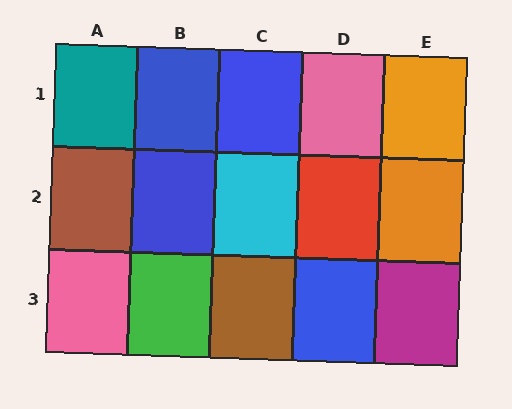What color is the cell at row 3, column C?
Brown.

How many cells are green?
1 cell is green.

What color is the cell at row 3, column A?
Pink.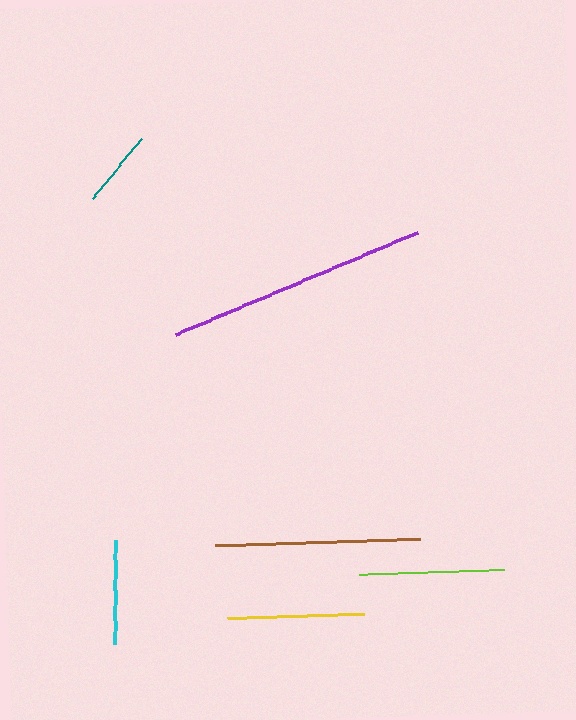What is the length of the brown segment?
The brown segment is approximately 204 pixels long.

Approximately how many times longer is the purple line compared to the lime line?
The purple line is approximately 1.8 times the length of the lime line.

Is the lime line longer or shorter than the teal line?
The lime line is longer than the teal line.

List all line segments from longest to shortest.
From longest to shortest: purple, brown, lime, yellow, cyan, teal.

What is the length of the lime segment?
The lime segment is approximately 145 pixels long.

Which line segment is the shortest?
The teal line is the shortest at approximately 78 pixels.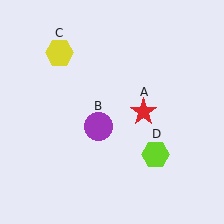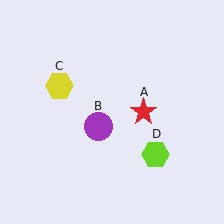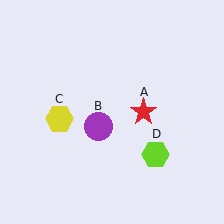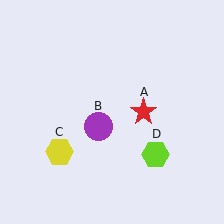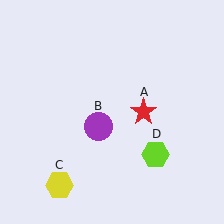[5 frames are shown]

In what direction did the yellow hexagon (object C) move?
The yellow hexagon (object C) moved down.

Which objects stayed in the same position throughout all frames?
Red star (object A) and purple circle (object B) and lime hexagon (object D) remained stationary.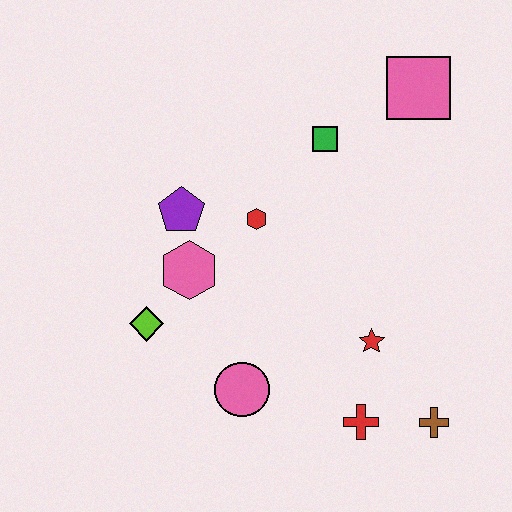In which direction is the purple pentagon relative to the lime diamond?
The purple pentagon is above the lime diamond.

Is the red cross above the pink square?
No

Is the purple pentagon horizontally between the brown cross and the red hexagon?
No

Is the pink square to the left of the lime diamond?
No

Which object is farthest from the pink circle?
The pink square is farthest from the pink circle.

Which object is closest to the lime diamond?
The pink hexagon is closest to the lime diamond.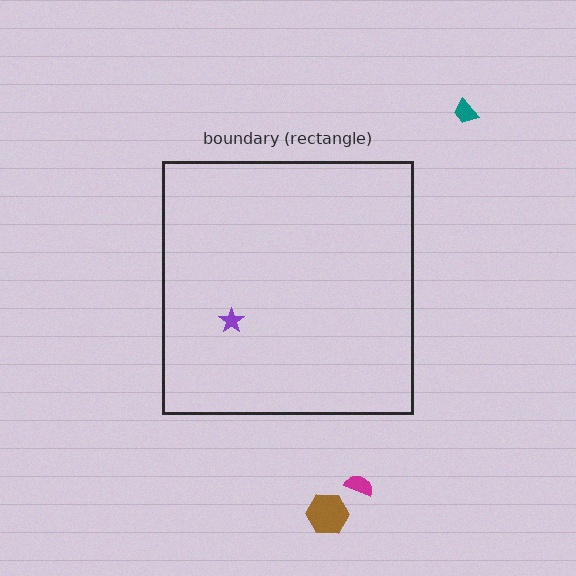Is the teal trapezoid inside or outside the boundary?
Outside.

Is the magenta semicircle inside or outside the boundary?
Outside.